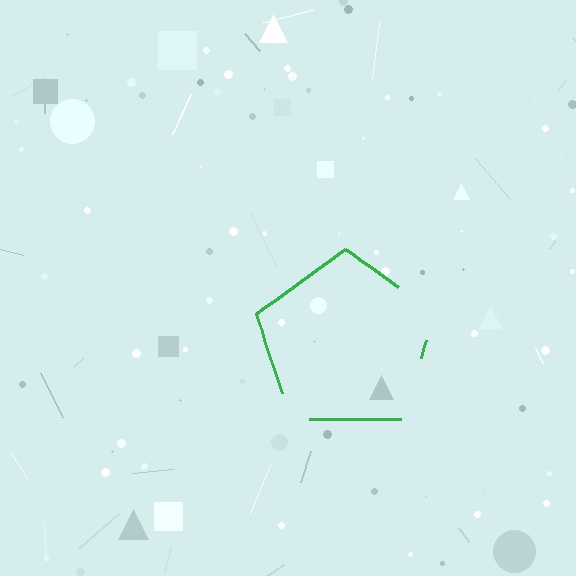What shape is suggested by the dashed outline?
The dashed outline suggests a pentagon.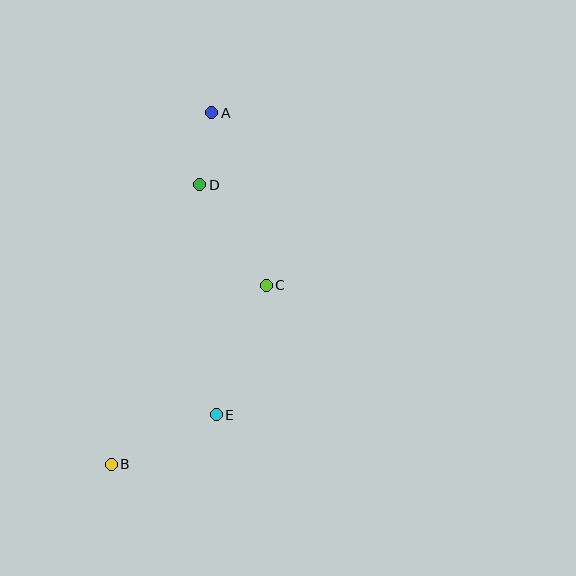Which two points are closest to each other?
Points A and D are closest to each other.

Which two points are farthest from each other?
Points A and B are farthest from each other.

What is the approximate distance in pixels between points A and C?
The distance between A and C is approximately 181 pixels.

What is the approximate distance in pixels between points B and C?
The distance between B and C is approximately 236 pixels.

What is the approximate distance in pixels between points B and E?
The distance between B and E is approximately 116 pixels.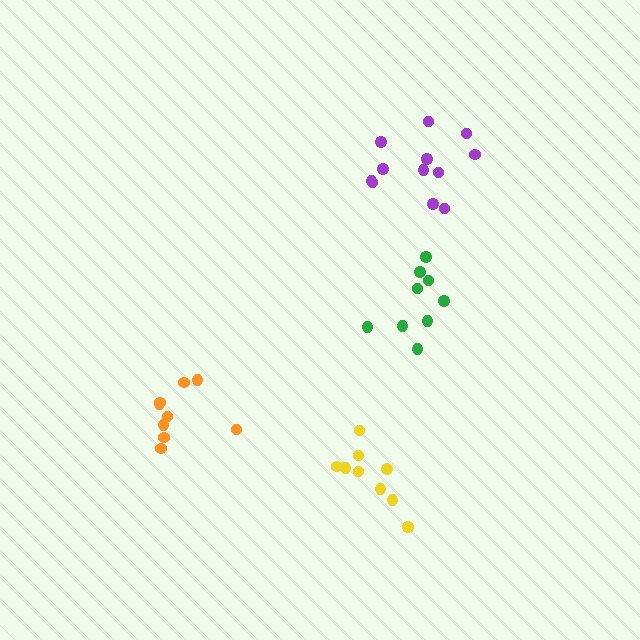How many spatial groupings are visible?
There are 4 spatial groupings.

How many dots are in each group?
Group 1: 9 dots, Group 2: 12 dots, Group 3: 9 dots, Group 4: 9 dots (39 total).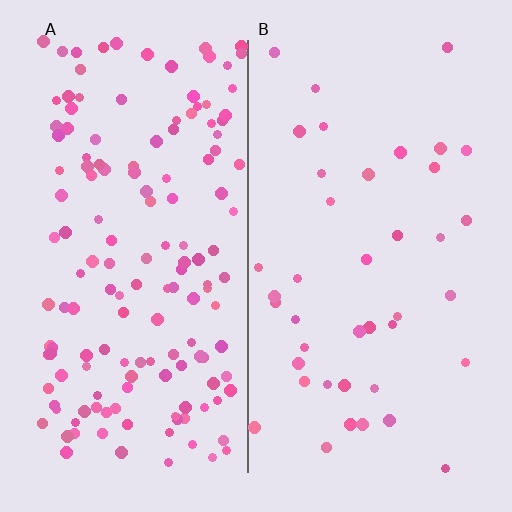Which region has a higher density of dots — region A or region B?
A (the left).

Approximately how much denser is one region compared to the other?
Approximately 3.7× — region A over region B.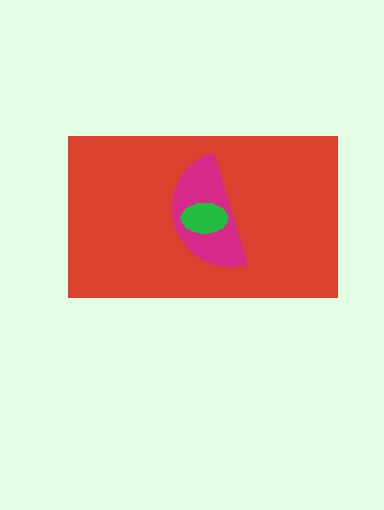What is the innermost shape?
The green ellipse.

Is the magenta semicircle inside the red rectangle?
Yes.